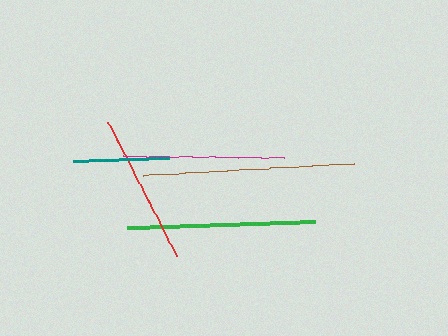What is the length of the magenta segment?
The magenta segment is approximately 162 pixels long.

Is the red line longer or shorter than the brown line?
The brown line is longer than the red line.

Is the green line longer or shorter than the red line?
The green line is longer than the red line.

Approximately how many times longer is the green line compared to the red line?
The green line is approximately 1.3 times the length of the red line.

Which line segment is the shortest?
The teal line is the shortest at approximately 96 pixels.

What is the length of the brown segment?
The brown segment is approximately 211 pixels long.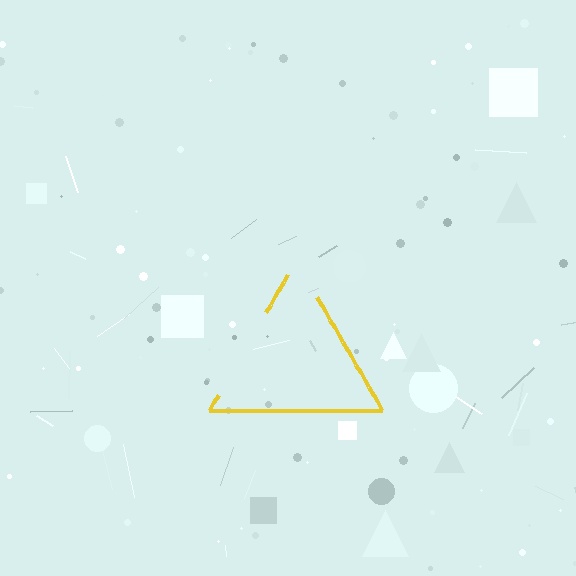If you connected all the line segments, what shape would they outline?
They would outline a triangle.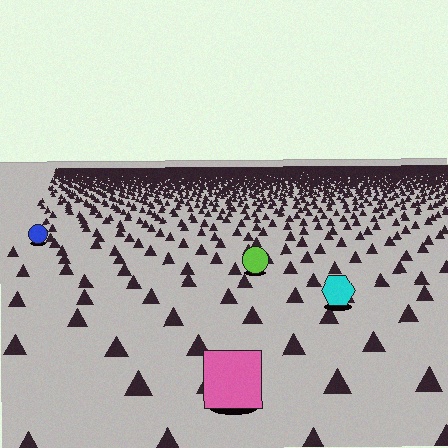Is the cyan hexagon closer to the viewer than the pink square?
No. The pink square is closer — you can tell from the texture gradient: the ground texture is coarser near it.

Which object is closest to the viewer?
The pink square is closest. The texture marks near it are larger and more spread out.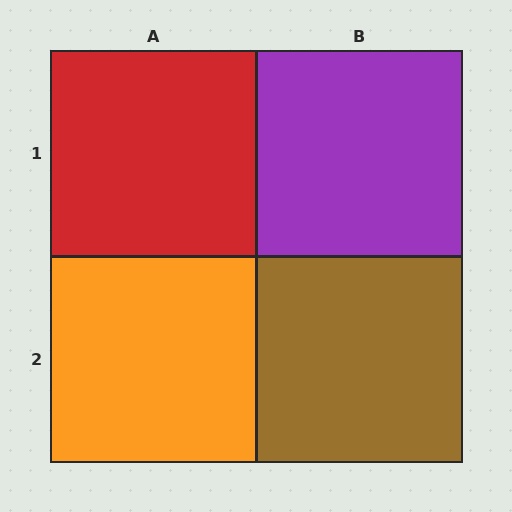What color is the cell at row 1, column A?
Red.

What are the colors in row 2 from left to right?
Orange, brown.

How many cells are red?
1 cell is red.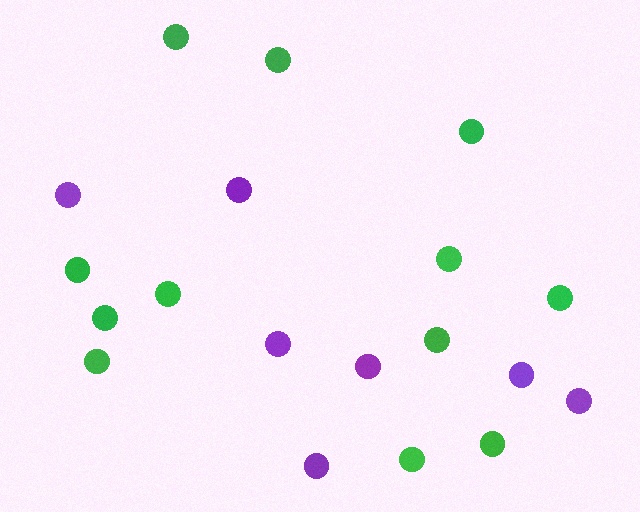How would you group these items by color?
There are 2 groups: one group of green circles (12) and one group of purple circles (7).